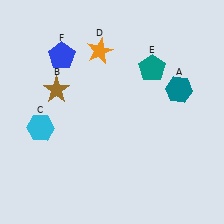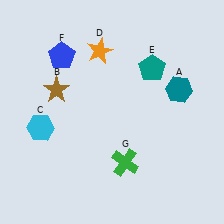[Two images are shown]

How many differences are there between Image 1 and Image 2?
There is 1 difference between the two images.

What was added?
A green cross (G) was added in Image 2.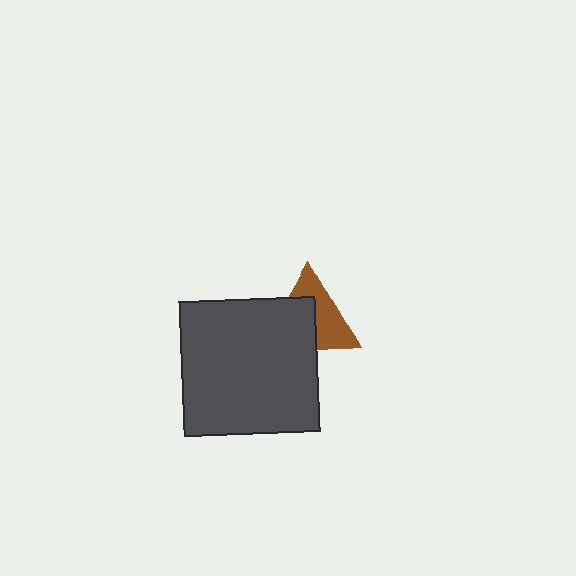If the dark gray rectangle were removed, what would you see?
You would see the complete brown triangle.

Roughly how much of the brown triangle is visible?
About half of it is visible (roughly 50%).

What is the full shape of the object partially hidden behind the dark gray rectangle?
The partially hidden object is a brown triangle.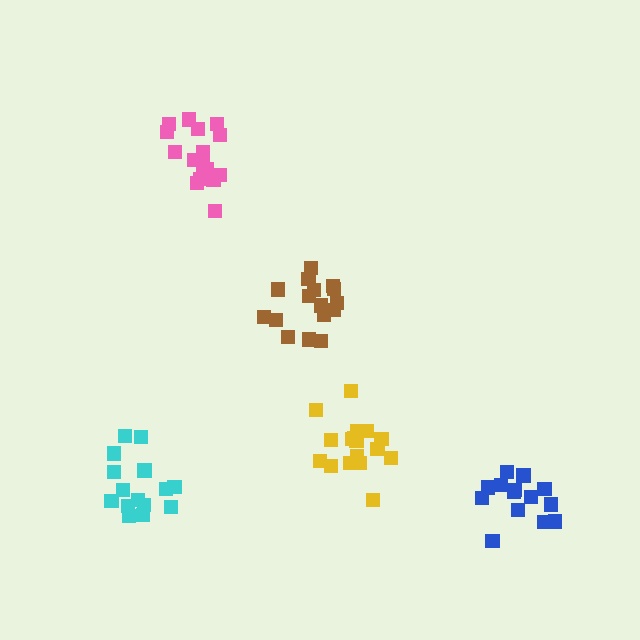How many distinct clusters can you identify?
There are 5 distinct clusters.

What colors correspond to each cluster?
The clusters are colored: brown, cyan, pink, blue, yellow.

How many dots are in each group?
Group 1: 16 dots, Group 2: 15 dots, Group 3: 16 dots, Group 4: 14 dots, Group 5: 17 dots (78 total).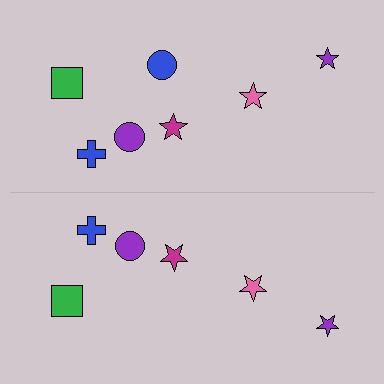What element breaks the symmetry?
A blue circle is missing from the bottom side.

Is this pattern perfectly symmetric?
No, the pattern is not perfectly symmetric. A blue circle is missing from the bottom side.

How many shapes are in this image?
There are 13 shapes in this image.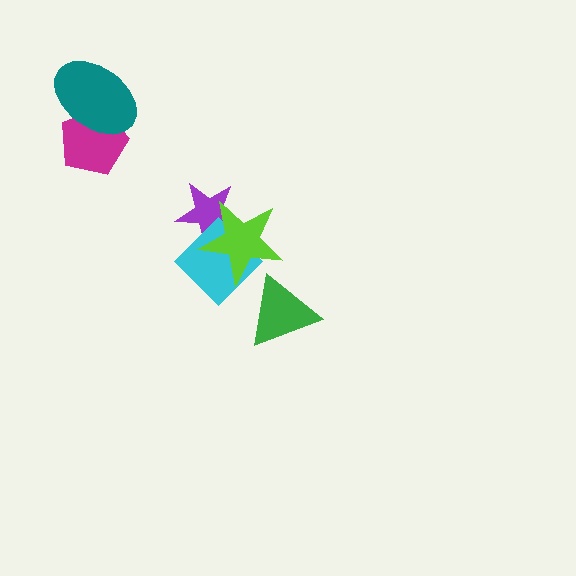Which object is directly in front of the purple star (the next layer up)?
The cyan diamond is directly in front of the purple star.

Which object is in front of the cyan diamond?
The lime star is in front of the cyan diamond.